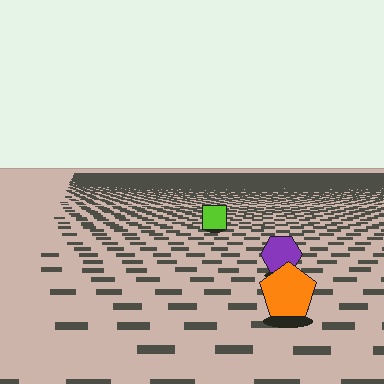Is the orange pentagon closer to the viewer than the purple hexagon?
Yes. The orange pentagon is closer — you can tell from the texture gradient: the ground texture is coarser near it.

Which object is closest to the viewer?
The orange pentagon is closest. The texture marks near it are larger and more spread out.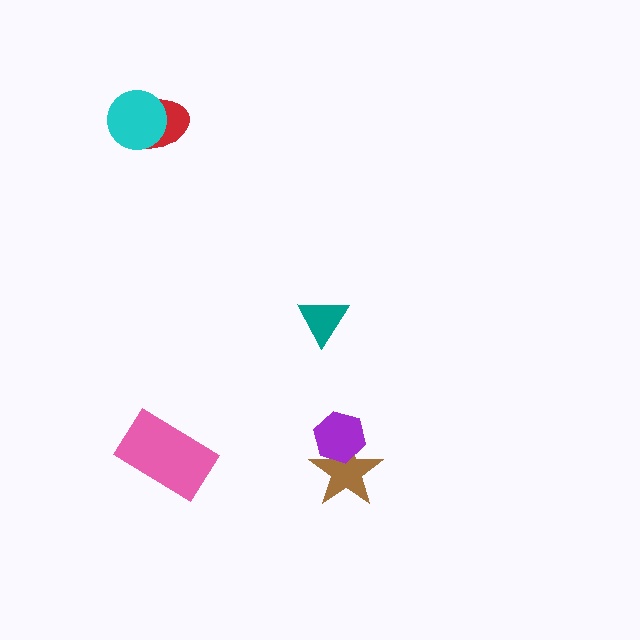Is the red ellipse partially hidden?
Yes, it is partially covered by another shape.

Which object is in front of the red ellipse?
The cyan circle is in front of the red ellipse.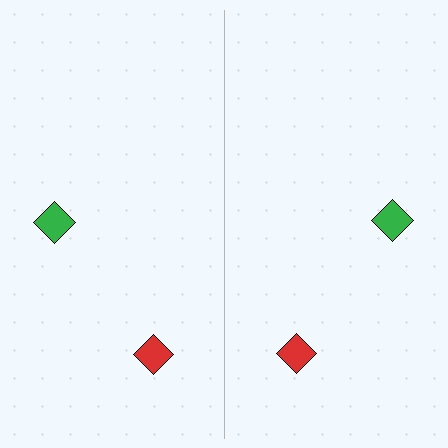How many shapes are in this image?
There are 4 shapes in this image.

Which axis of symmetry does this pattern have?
The pattern has a vertical axis of symmetry running through the center of the image.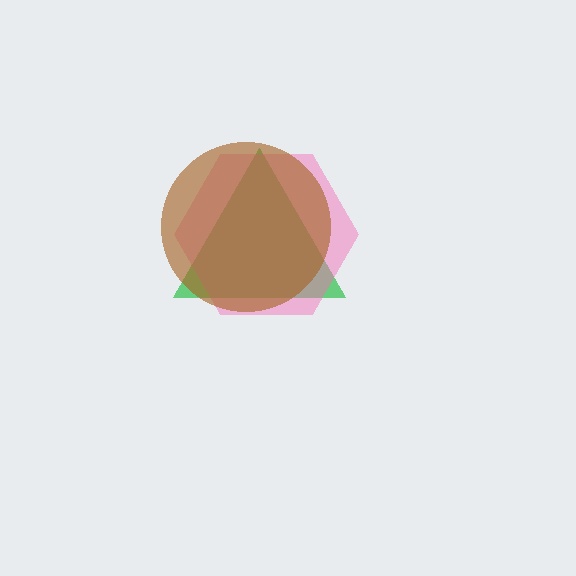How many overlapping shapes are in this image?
There are 3 overlapping shapes in the image.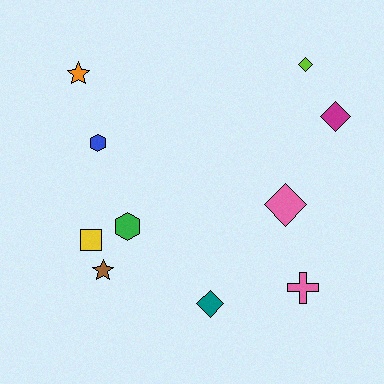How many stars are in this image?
There are 2 stars.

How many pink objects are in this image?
There are 2 pink objects.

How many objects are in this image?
There are 10 objects.